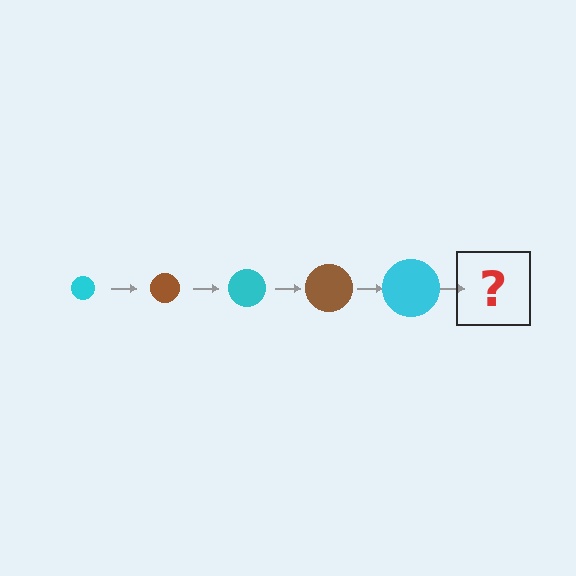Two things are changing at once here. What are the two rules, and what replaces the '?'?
The two rules are that the circle grows larger each step and the color cycles through cyan and brown. The '?' should be a brown circle, larger than the previous one.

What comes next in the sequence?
The next element should be a brown circle, larger than the previous one.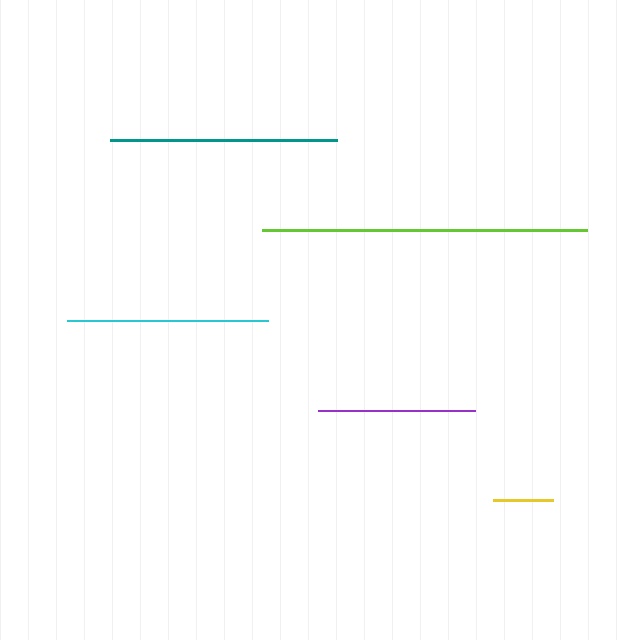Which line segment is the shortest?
The yellow line is the shortest at approximately 61 pixels.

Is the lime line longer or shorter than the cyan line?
The lime line is longer than the cyan line.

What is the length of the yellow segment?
The yellow segment is approximately 61 pixels long.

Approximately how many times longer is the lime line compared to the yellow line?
The lime line is approximately 5.4 times the length of the yellow line.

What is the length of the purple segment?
The purple segment is approximately 157 pixels long.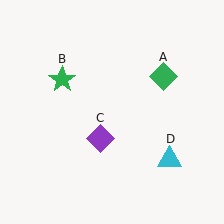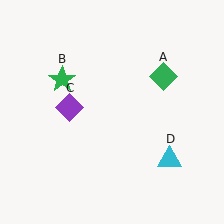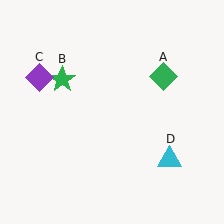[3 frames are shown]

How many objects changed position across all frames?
1 object changed position: purple diamond (object C).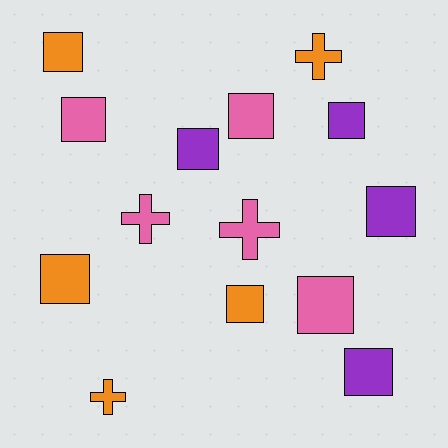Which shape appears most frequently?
Square, with 10 objects.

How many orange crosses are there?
There are 2 orange crosses.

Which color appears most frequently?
Orange, with 5 objects.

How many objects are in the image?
There are 14 objects.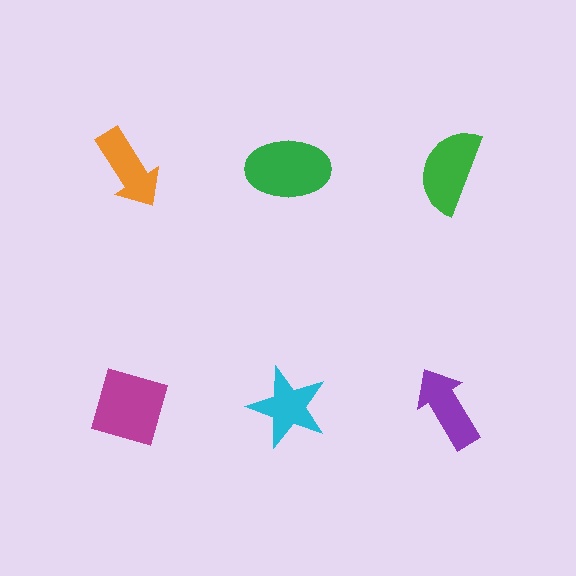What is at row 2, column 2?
A cyan star.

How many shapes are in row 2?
3 shapes.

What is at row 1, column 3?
A green semicircle.